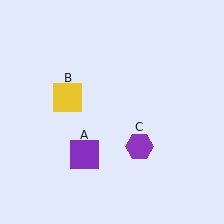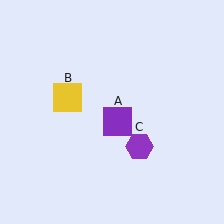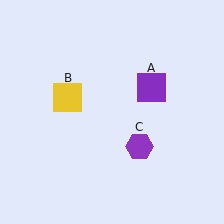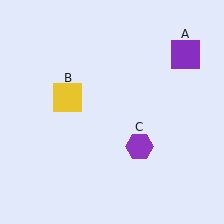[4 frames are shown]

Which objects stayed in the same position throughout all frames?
Yellow square (object B) and purple hexagon (object C) remained stationary.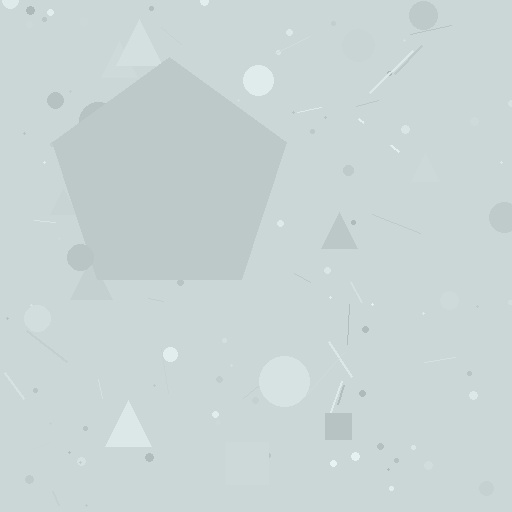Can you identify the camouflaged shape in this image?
The camouflaged shape is a pentagon.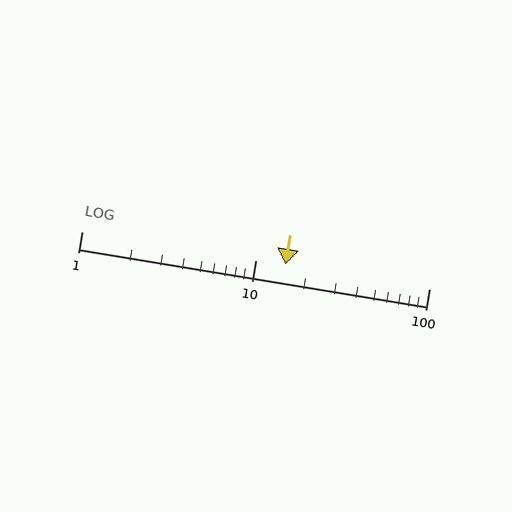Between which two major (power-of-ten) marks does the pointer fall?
The pointer is between 10 and 100.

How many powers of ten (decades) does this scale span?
The scale spans 2 decades, from 1 to 100.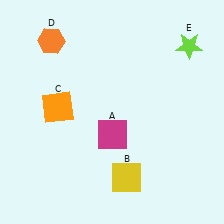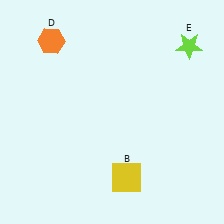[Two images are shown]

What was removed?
The orange square (C), the magenta square (A) were removed in Image 2.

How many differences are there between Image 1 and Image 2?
There are 2 differences between the two images.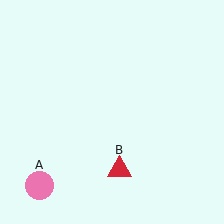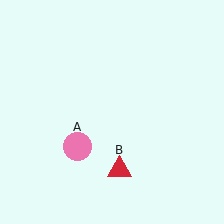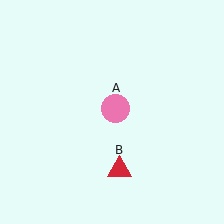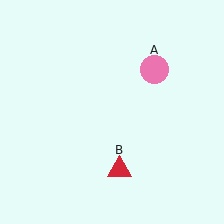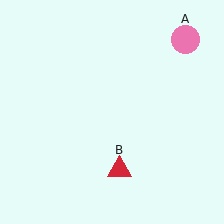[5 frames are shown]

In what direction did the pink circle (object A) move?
The pink circle (object A) moved up and to the right.